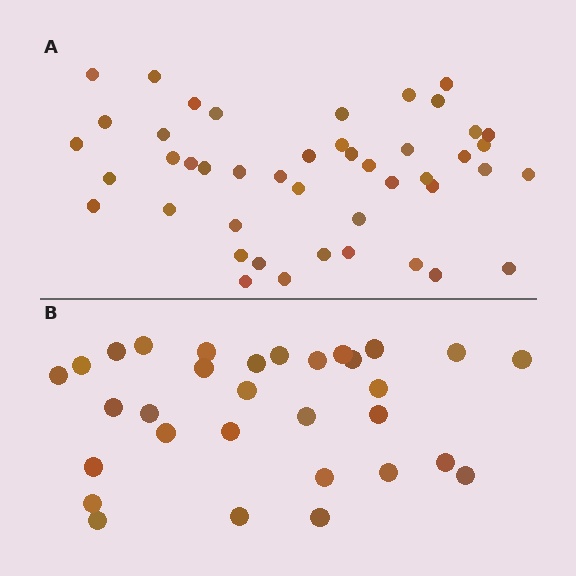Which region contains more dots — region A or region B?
Region A (the top region) has more dots.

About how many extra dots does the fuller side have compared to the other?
Region A has approximately 15 more dots than region B.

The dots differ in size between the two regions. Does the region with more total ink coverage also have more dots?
No. Region B has more total ink coverage because its dots are larger, but region A actually contains more individual dots. Total area can be misleading — the number of items is what matters here.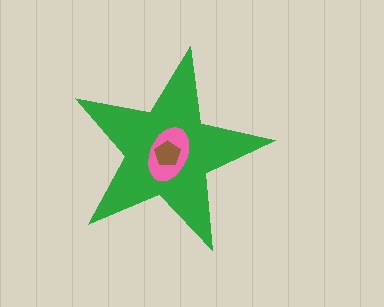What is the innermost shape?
The brown pentagon.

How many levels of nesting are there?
3.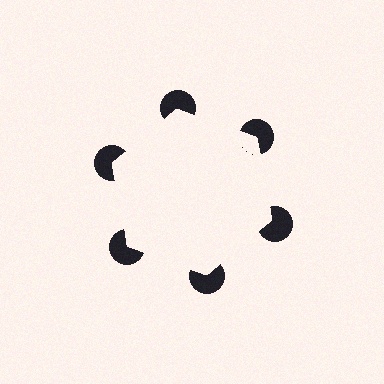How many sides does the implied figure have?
6 sides.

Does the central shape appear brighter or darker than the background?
It typically appears slightly brighter than the background, even though no actual brightness change is drawn.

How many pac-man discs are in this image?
There are 6 — one at each vertex of the illusory hexagon.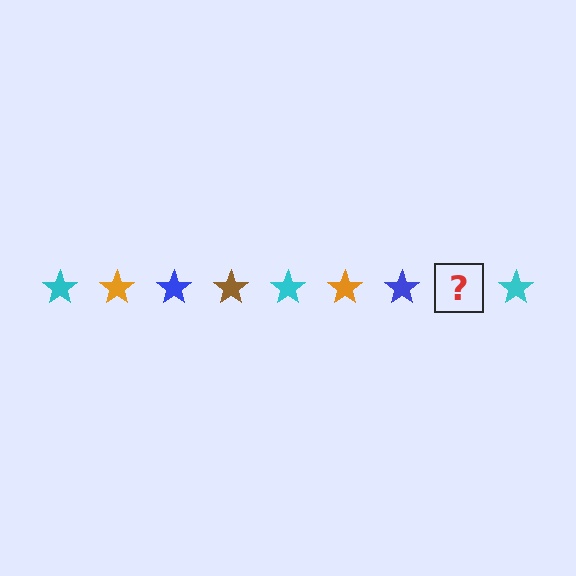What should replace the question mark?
The question mark should be replaced with a brown star.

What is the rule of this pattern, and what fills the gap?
The rule is that the pattern cycles through cyan, orange, blue, brown stars. The gap should be filled with a brown star.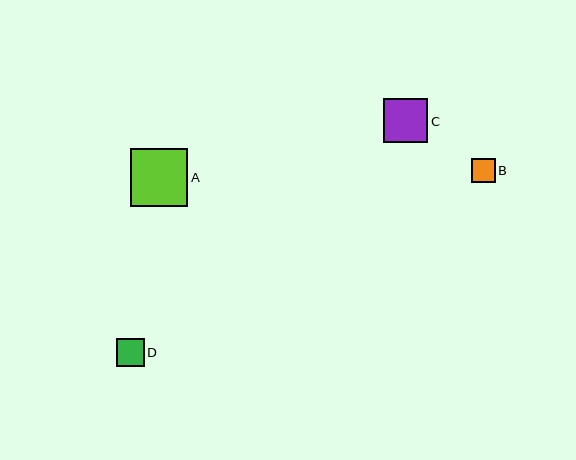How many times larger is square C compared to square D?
Square C is approximately 1.6 times the size of square D.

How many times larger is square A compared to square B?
Square A is approximately 2.4 times the size of square B.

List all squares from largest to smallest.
From largest to smallest: A, C, D, B.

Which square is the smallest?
Square B is the smallest with a size of approximately 24 pixels.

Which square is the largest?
Square A is the largest with a size of approximately 57 pixels.